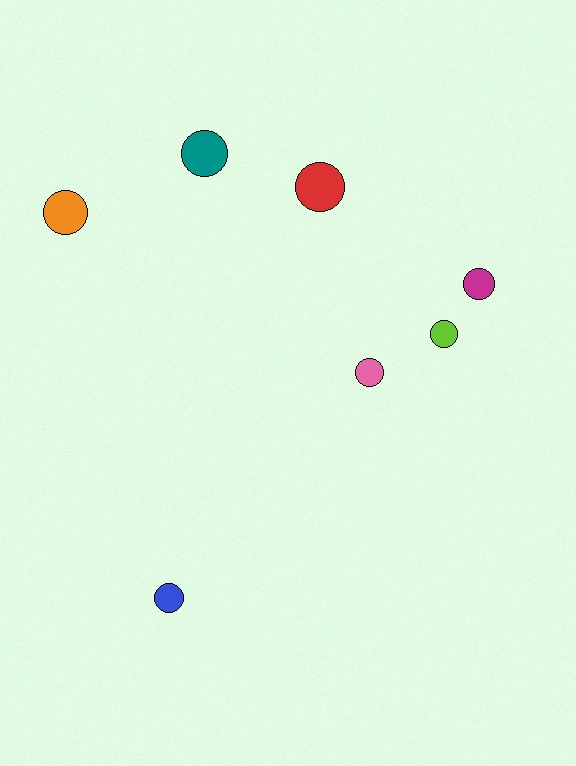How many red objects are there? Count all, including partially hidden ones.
There is 1 red object.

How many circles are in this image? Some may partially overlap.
There are 7 circles.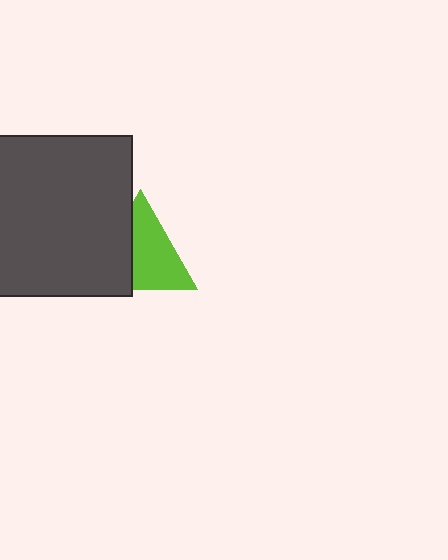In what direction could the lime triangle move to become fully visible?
The lime triangle could move right. That would shift it out from behind the dark gray square entirely.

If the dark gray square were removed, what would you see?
You would see the complete lime triangle.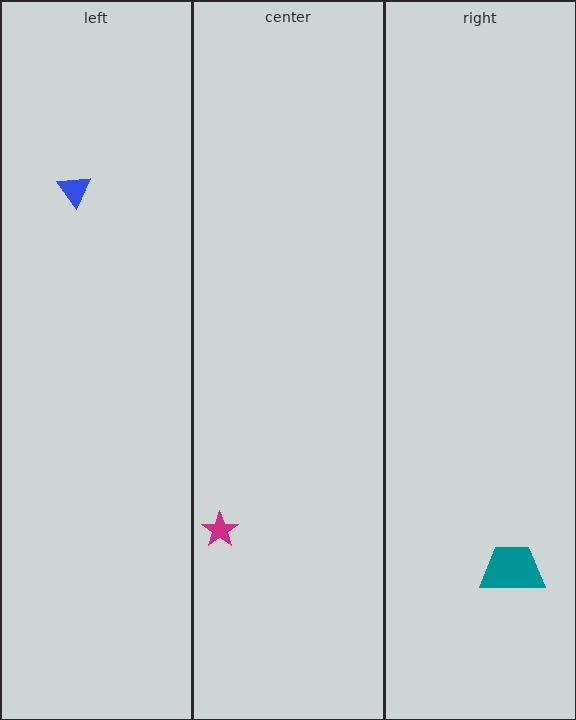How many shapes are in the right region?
1.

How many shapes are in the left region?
1.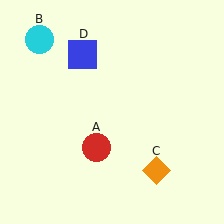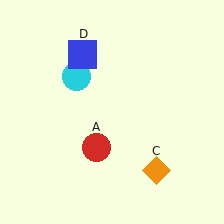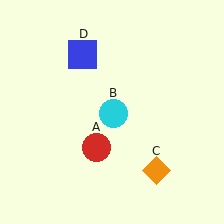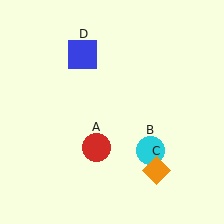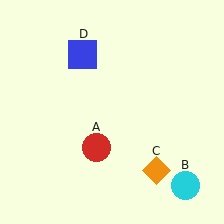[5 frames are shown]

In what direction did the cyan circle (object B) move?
The cyan circle (object B) moved down and to the right.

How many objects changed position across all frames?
1 object changed position: cyan circle (object B).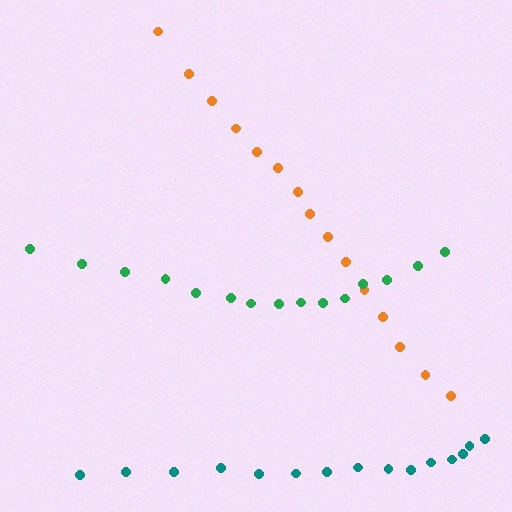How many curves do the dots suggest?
There are 3 distinct paths.